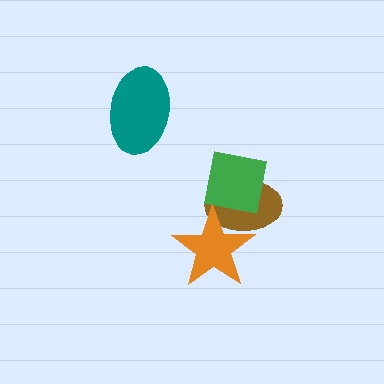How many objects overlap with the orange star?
2 objects overlap with the orange star.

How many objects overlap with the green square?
2 objects overlap with the green square.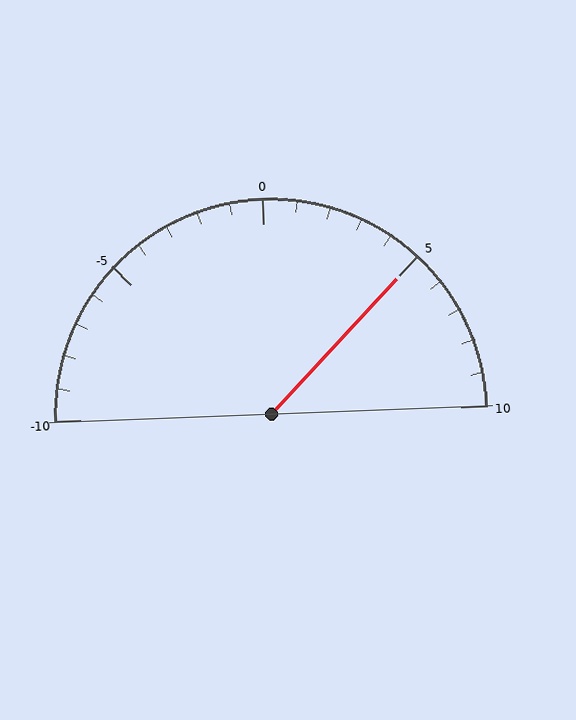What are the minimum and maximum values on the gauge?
The gauge ranges from -10 to 10.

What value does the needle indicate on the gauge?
The needle indicates approximately 5.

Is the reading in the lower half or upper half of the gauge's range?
The reading is in the upper half of the range (-10 to 10).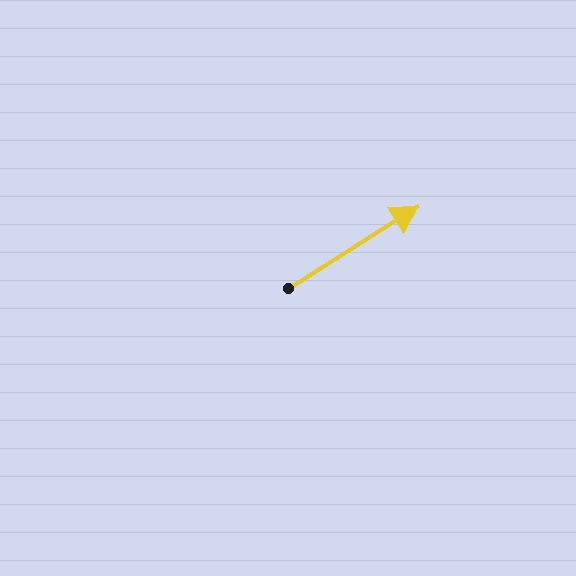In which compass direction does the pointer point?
Northeast.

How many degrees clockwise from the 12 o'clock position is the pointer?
Approximately 58 degrees.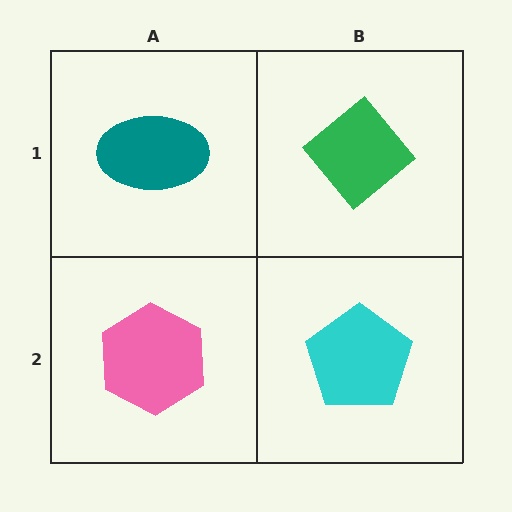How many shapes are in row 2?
2 shapes.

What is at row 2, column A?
A pink hexagon.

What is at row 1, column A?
A teal ellipse.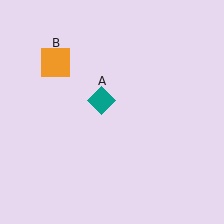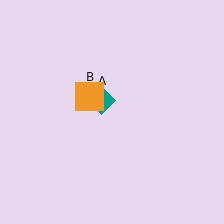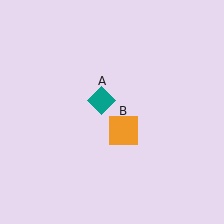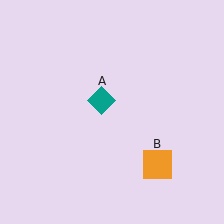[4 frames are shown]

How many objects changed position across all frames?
1 object changed position: orange square (object B).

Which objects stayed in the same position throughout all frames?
Teal diamond (object A) remained stationary.